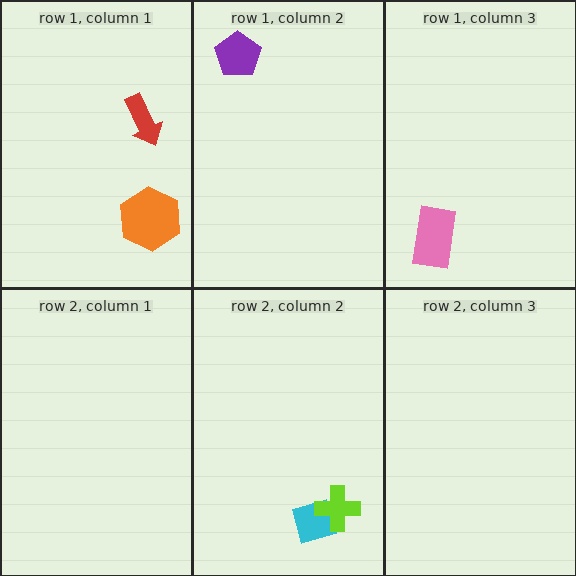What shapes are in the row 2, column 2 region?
The cyan diamond, the lime cross.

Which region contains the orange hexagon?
The row 1, column 1 region.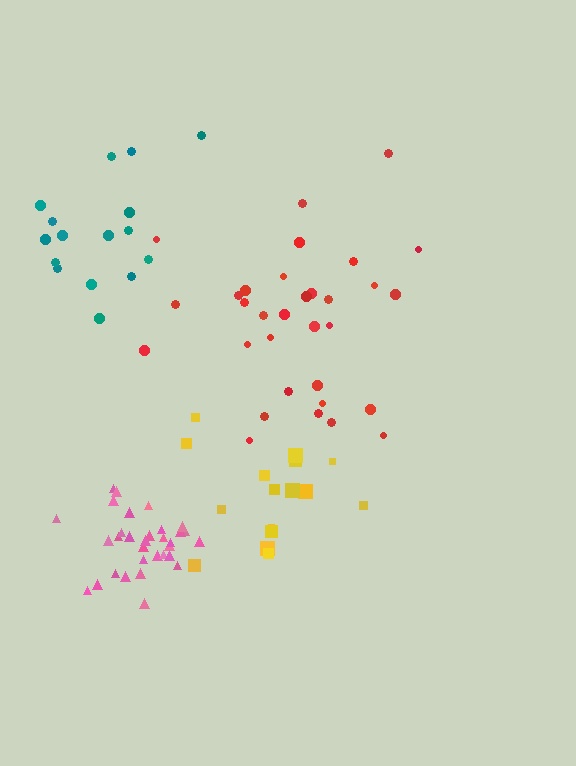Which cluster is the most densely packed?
Pink.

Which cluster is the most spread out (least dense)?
Teal.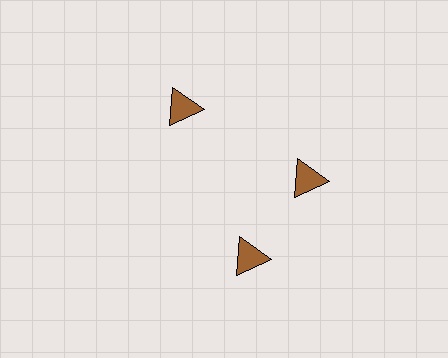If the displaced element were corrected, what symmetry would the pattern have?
It would have 3-fold rotational symmetry — the pattern would map onto itself every 120 degrees.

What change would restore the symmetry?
The symmetry would be restored by rotating it back into even spacing with its neighbors so that all 3 triangles sit at equal angles and equal distance from the center.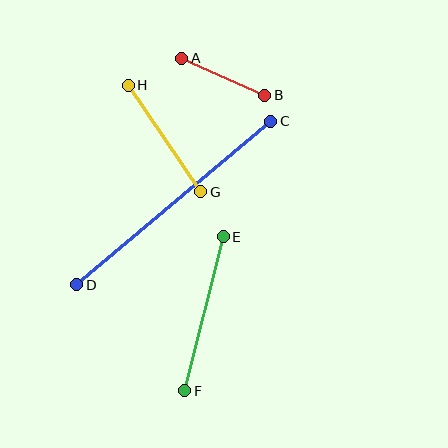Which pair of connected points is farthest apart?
Points C and D are farthest apart.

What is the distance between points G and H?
The distance is approximately 129 pixels.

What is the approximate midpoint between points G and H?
The midpoint is at approximately (164, 138) pixels.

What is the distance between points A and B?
The distance is approximately 91 pixels.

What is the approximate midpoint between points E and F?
The midpoint is at approximately (204, 314) pixels.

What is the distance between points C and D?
The distance is approximately 254 pixels.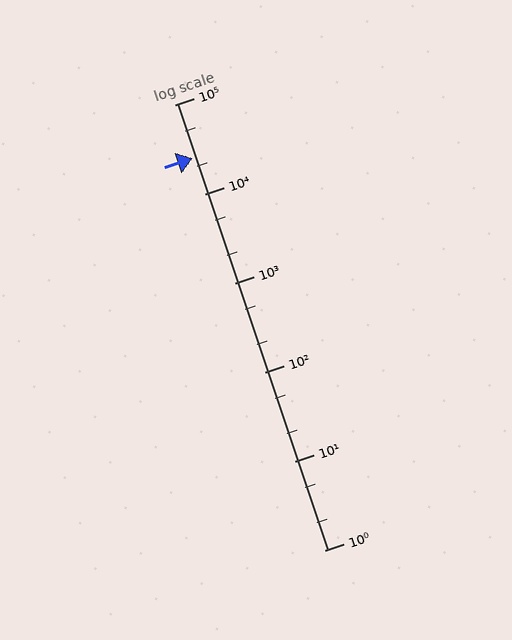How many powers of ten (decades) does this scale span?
The scale spans 5 decades, from 1 to 100000.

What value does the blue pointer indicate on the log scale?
The pointer indicates approximately 25000.